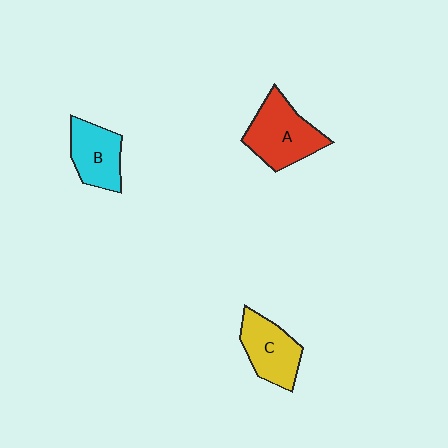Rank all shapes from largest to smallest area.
From largest to smallest: A (red), C (yellow), B (cyan).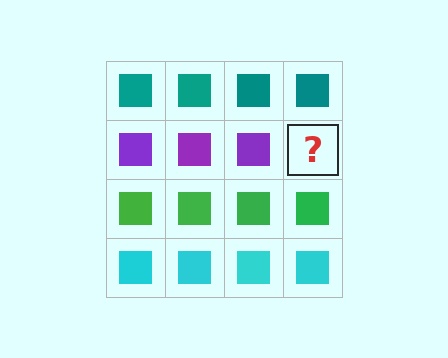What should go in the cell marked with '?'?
The missing cell should contain a purple square.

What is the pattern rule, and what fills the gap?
The rule is that each row has a consistent color. The gap should be filled with a purple square.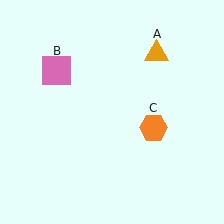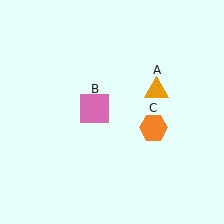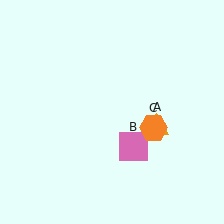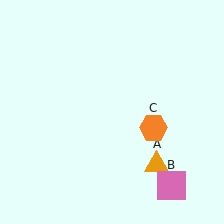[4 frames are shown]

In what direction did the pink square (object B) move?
The pink square (object B) moved down and to the right.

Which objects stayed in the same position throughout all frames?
Orange hexagon (object C) remained stationary.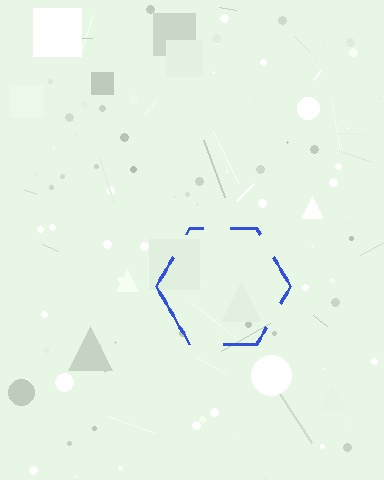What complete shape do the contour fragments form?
The contour fragments form a hexagon.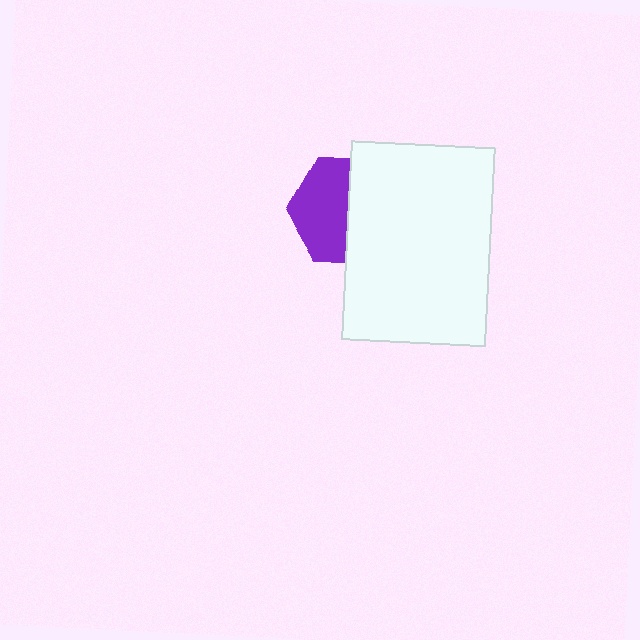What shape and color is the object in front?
The object in front is a white rectangle.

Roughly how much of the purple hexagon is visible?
About half of it is visible (roughly 51%).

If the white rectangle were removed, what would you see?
You would see the complete purple hexagon.